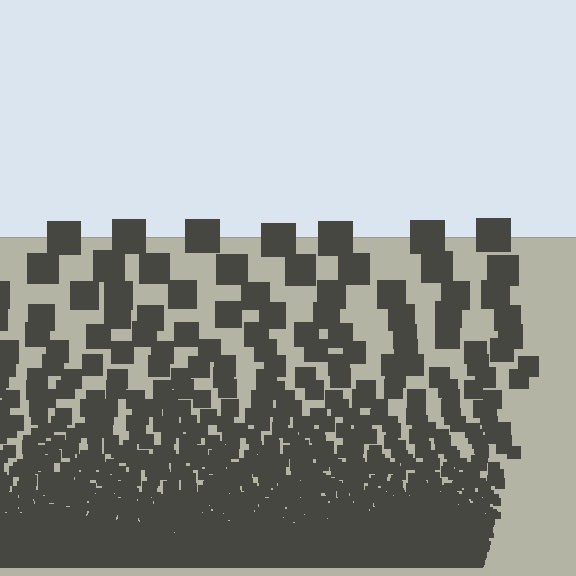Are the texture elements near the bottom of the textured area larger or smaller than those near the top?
Smaller. The gradient is inverted — elements near the bottom are smaller and denser.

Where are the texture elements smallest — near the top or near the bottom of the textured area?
Near the bottom.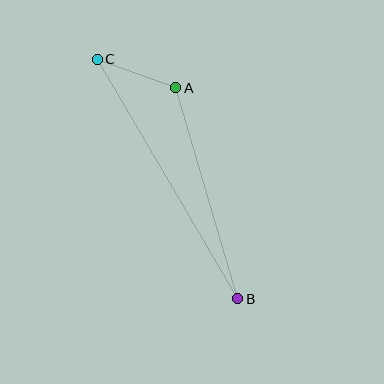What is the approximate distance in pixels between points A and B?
The distance between A and B is approximately 220 pixels.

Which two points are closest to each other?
Points A and C are closest to each other.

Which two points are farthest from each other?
Points B and C are farthest from each other.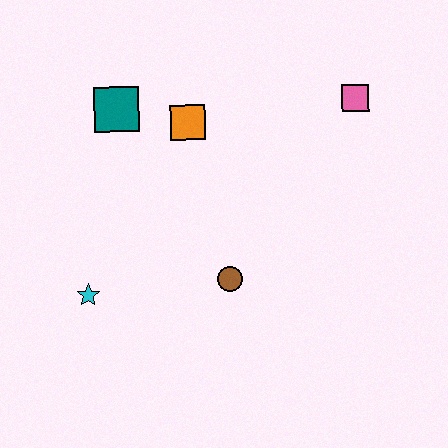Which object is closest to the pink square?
The orange square is closest to the pink square.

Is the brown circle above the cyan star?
Yes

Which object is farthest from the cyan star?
The pink square is farthest from the cyan star.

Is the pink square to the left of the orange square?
No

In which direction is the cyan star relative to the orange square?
The cyan star is below the orange square.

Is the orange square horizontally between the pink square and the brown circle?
No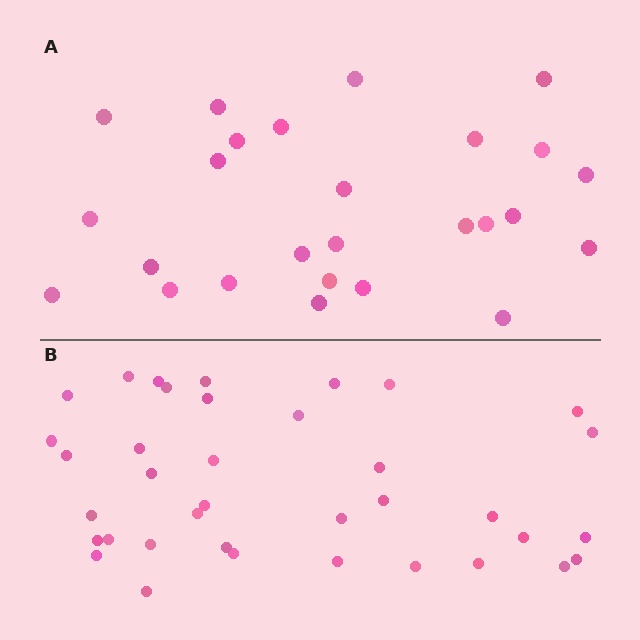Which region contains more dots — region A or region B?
Region B (the bottom region) has more dots.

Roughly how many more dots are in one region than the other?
Region B has roughly 12 or so more dots than region A.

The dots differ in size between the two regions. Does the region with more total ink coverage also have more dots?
No. Region A has more total ink coverage because its dots are larger, but region B actually contains more individual dots. Total area can be misleading — the number of items is what matters here.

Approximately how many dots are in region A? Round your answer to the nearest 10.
About 30 dots. (The exact count is 26, which rounds to 30.)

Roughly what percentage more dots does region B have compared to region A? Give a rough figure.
About 40% more.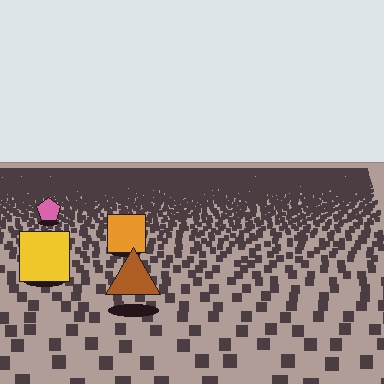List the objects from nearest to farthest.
From nearest to farthest: the brown triangle, the yellow square, the orange square, the pink pentagon.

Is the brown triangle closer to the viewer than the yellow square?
Yes. The brown triangle is closer — you can tell from the texture gradient: the ground texture is coarser near it.